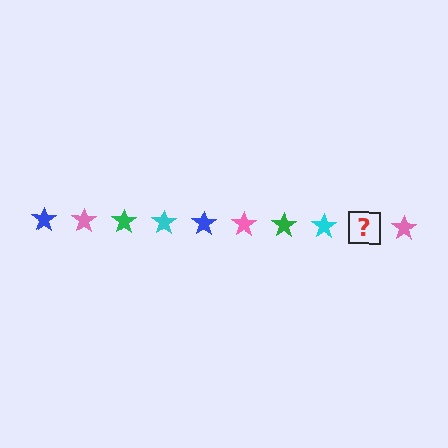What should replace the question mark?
The question mark should be replaced with a blue star.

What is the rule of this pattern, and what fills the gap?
The rule is that the pattern cycles through blue, pink, green, cyan stars. The gap should be filled with a blue star.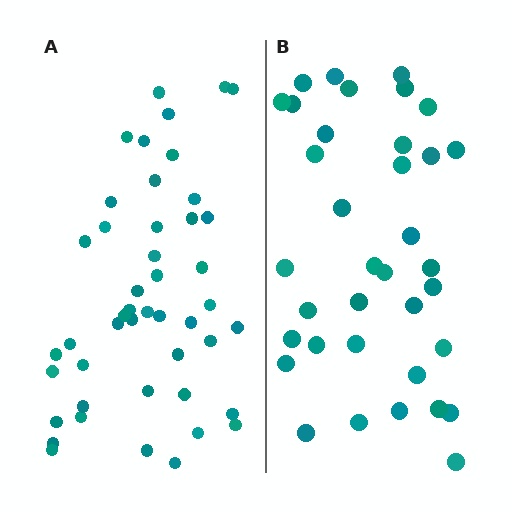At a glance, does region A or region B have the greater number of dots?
Region A (the left region) has more dots.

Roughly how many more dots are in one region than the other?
Region A has roughly 10 or so more dots than region B.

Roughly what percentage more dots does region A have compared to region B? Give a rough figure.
About 30% more.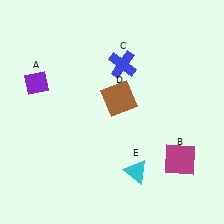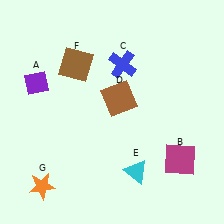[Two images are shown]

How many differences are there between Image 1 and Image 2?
There are 2 differences between the two images.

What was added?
A brown square (F), an orange star (G) were added in Image 2.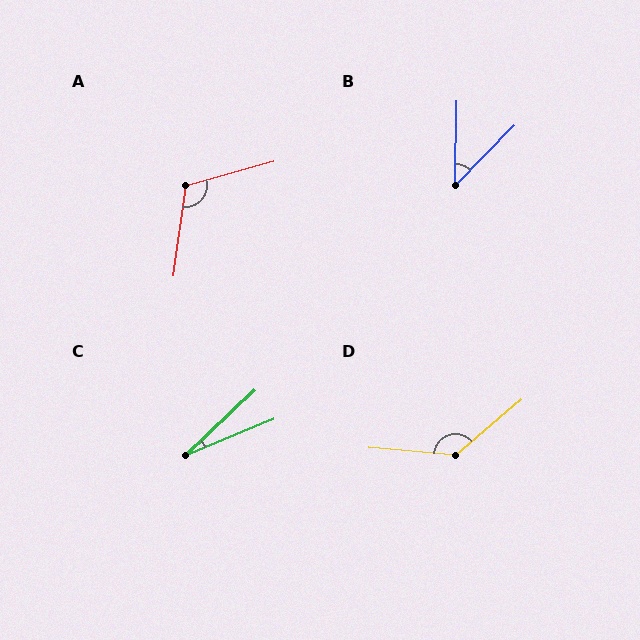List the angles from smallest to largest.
C (21°), B (43°), A (114°), D (135°).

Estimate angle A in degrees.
Approximately 114 degrees.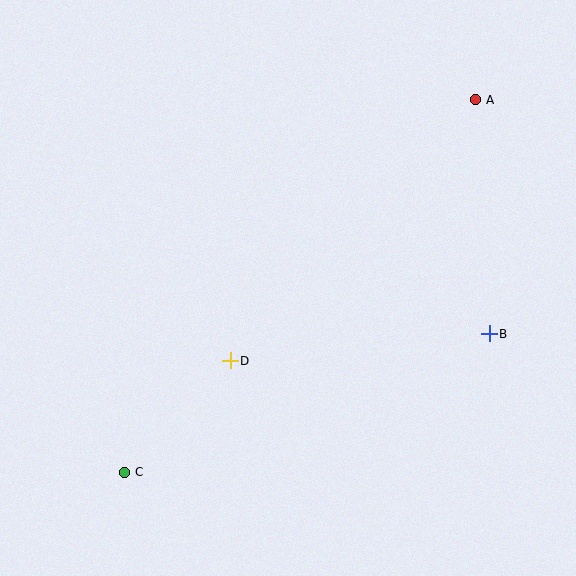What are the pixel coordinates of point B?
Point B is at (489, 334).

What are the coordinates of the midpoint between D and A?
The midpoint between D and A is at (353, 230).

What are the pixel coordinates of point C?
Point C is at (125, 472).